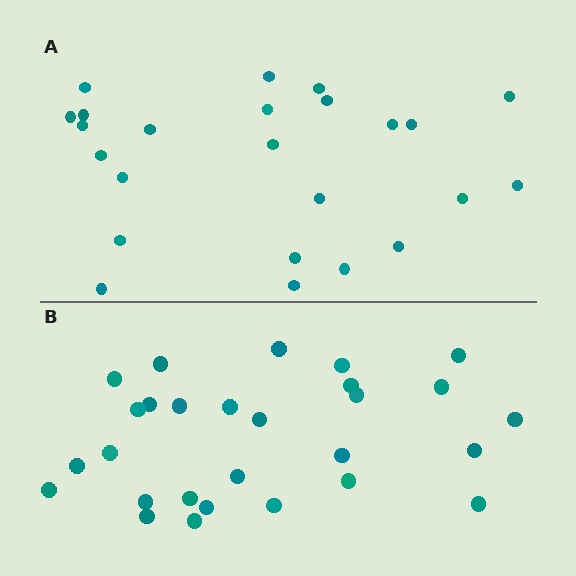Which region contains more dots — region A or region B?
Region B (the bottom region) has more dots.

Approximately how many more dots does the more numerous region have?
Region B has about 4 more dots than region A.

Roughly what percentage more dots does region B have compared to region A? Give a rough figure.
About 15% more.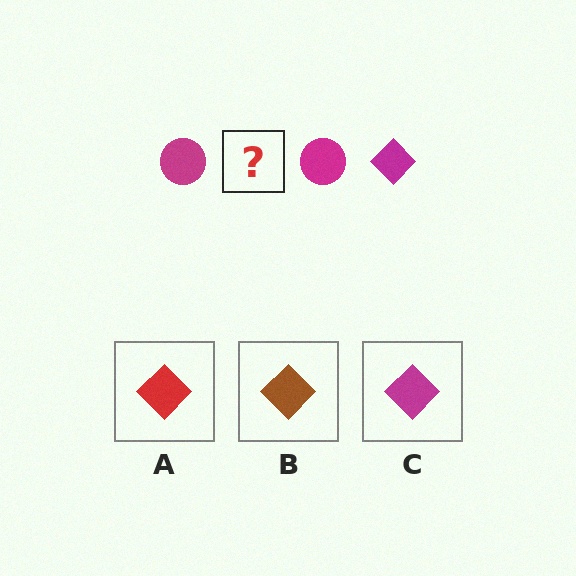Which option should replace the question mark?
Option C.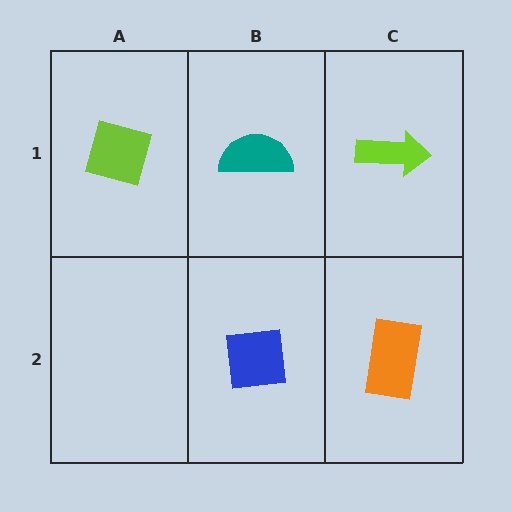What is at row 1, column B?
A teal semicircle.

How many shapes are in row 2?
2 shapes.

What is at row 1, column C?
A lime arrow.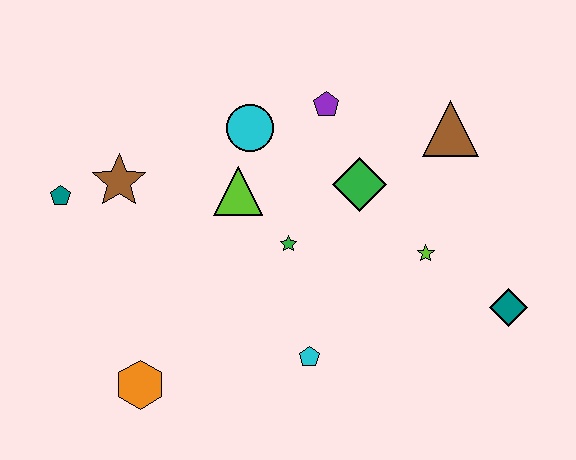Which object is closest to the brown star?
The teal pentagon is closest to the brown star.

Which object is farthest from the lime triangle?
The teal diamond is farthest from the lime triangle.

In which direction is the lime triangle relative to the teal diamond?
The lime triangle is to the left of the teal diamond.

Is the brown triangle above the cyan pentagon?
Yes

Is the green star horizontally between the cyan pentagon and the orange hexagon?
Yes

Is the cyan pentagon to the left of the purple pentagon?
Yes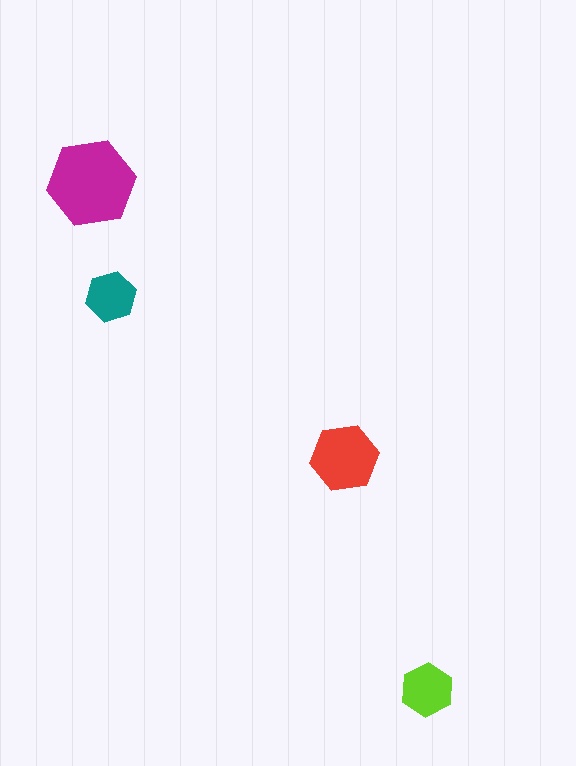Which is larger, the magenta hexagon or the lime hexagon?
The magenta one.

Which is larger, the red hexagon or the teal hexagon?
The red one.